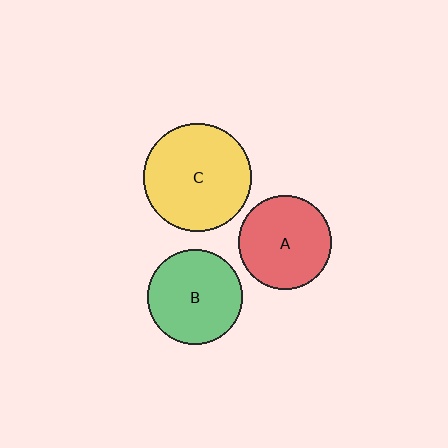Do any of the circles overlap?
No, none of the circles overlap.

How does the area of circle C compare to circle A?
Approximately 1.3 times.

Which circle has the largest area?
Circle C (yellow).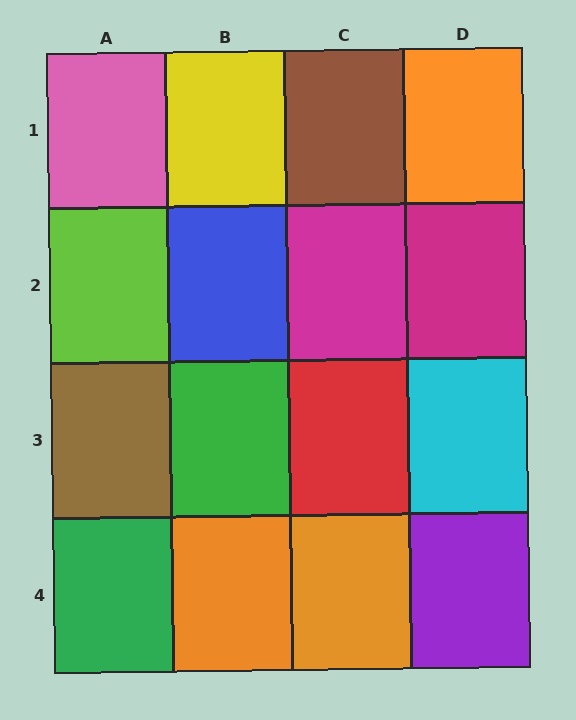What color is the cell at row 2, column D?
Magenta.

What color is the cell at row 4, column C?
Orange.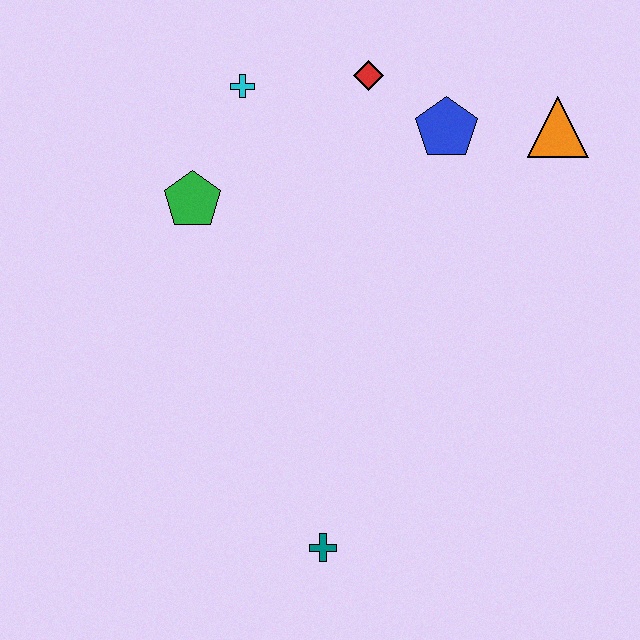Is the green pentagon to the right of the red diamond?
No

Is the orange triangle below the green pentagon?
No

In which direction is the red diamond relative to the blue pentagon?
The red diamond is to the left of the blue pentagon.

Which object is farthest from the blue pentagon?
The teal cross is farthest from the blue pentagon.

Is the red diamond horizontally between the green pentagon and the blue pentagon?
Yes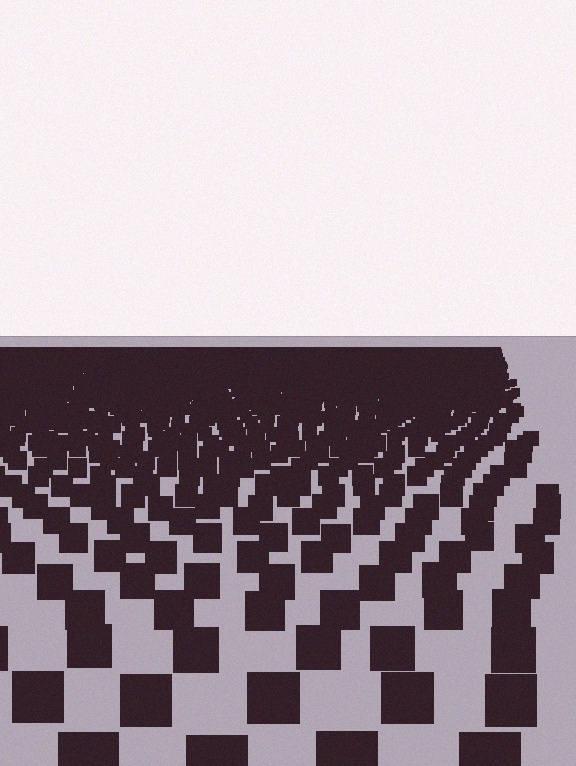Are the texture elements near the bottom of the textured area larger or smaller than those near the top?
Larger. Near the bottom, elements are closer to the viewer and appear at a bigger on-screen size.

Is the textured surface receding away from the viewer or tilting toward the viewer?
The surface is receding away from the viewer. Texture elements get smaller and denser toward the top.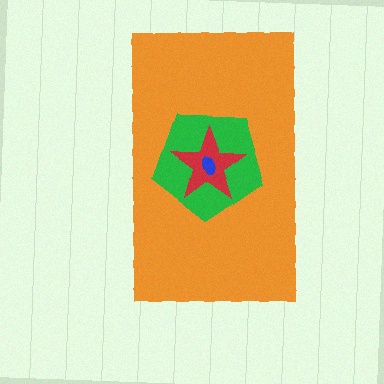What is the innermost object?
The blue ellipse.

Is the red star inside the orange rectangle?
Yes.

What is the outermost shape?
The orange rectangle.